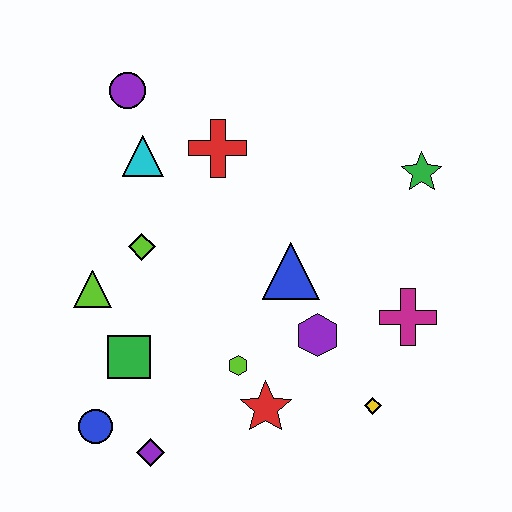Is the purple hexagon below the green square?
No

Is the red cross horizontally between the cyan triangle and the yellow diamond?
Yes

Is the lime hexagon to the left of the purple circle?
No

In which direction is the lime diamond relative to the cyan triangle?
The lime diamond is below the cyan triangle.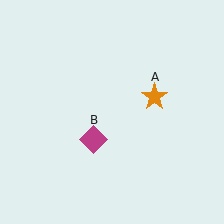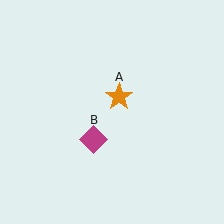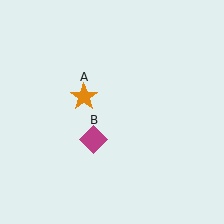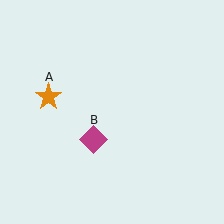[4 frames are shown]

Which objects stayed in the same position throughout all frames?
Magenta diamond (object B) remained stationary.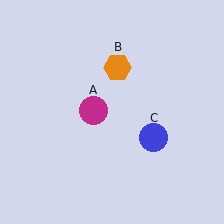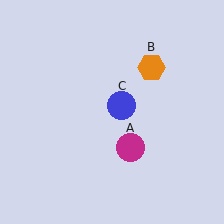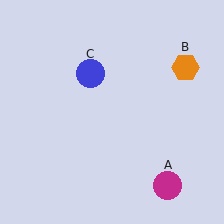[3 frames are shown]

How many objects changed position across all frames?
3 objects changed position: magenta circle (object A), orange hexagon (object B), blue circle (object C).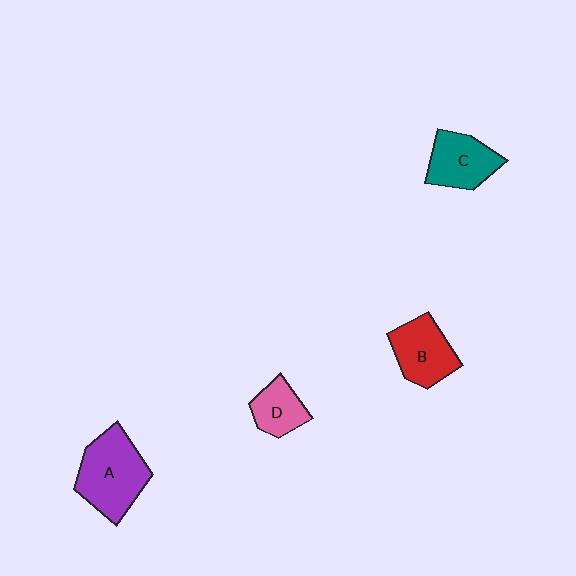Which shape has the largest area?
Shape A (purple).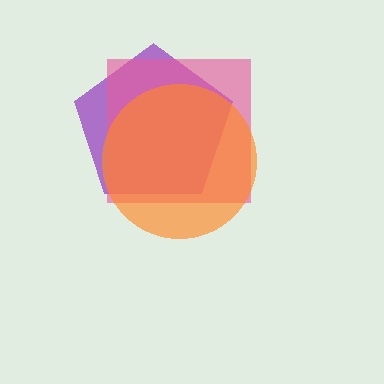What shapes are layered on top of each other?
The layered shapes are: a purple pentagon, a pink square, an orange circle.